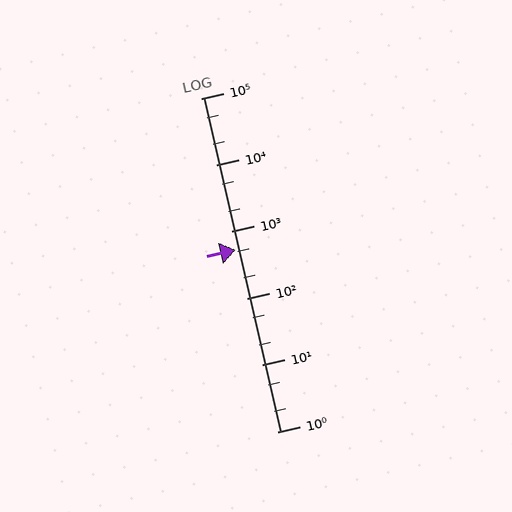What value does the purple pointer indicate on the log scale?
The pointer indicates approximately 540.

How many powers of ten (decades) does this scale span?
The scale spans 5 decades, from 1 to 100000.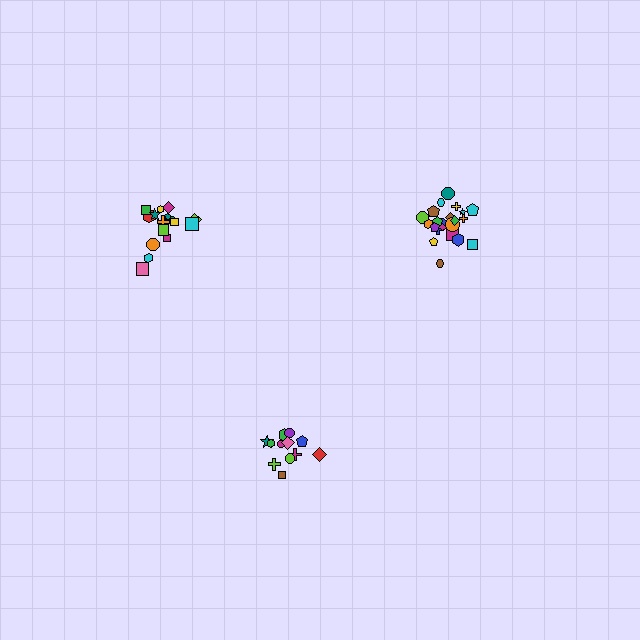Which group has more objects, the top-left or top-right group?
The top-right group.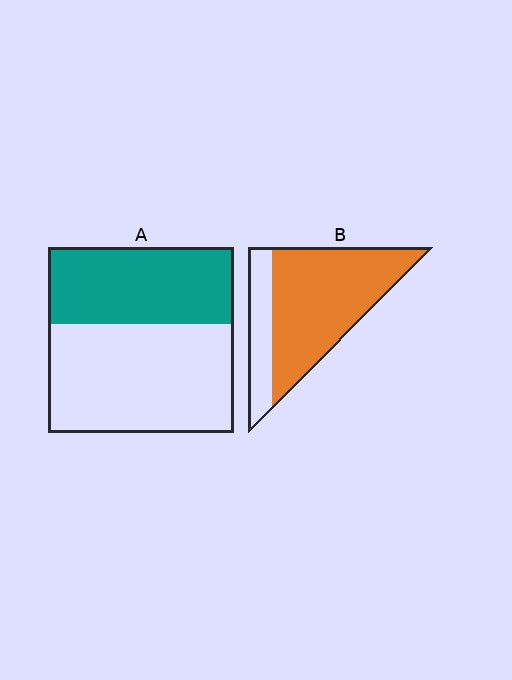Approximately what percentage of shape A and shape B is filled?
A is approximately 40% and B is approximately 75%.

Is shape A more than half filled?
No.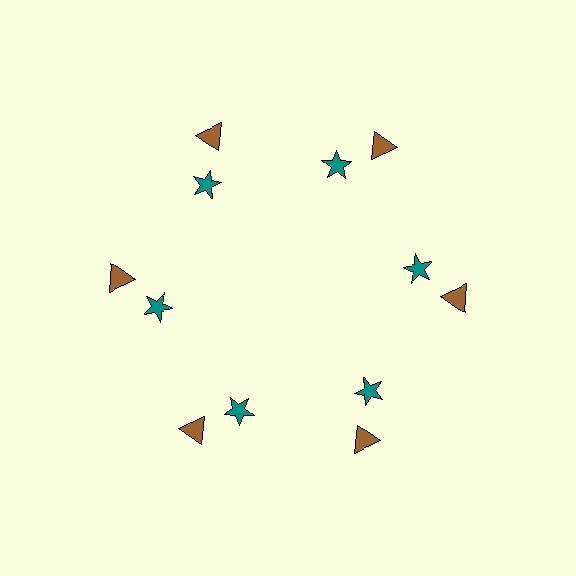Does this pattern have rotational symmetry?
Yes, this pattern has 6-fold rotational symmetry. It looks the same after rotating 60 degrees around the center.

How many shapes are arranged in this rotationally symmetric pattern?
There are 12 shapes, arranged in 6 groups of 2.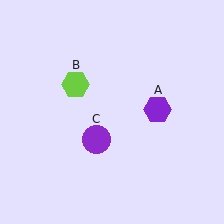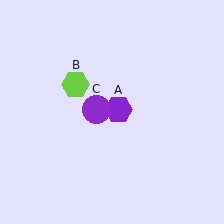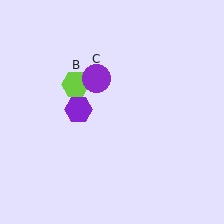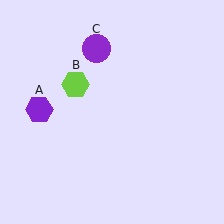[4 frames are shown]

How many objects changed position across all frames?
2 objects changed position: purple hexagon (object A), purple circle (object C).